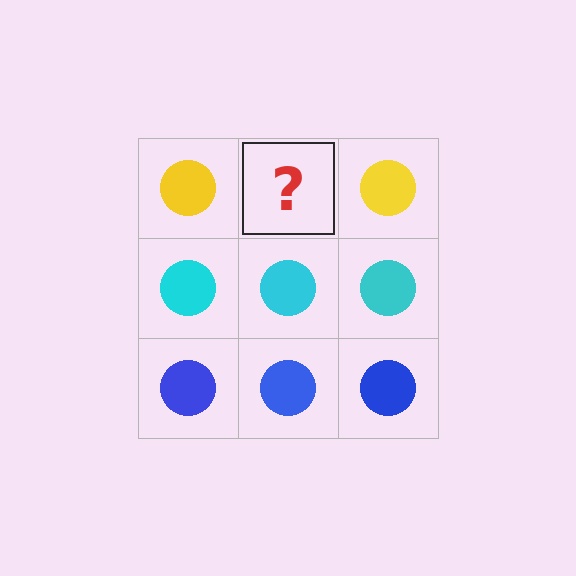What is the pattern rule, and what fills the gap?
The rule is that each row has a consistent color. The gap should be filled with a yellow circle.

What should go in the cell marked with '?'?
The missing cell should contain a yellow circle.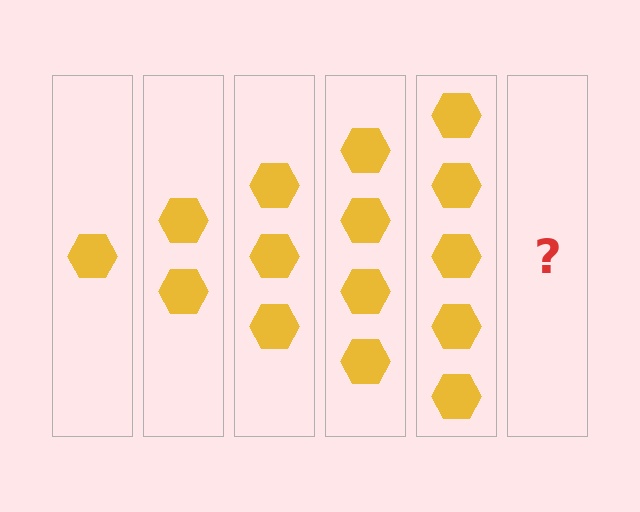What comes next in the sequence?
The next element should be 6 hexagons.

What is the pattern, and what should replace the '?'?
The pattern is that each step adds one more hexagon. The '?' should be 6 hexagons.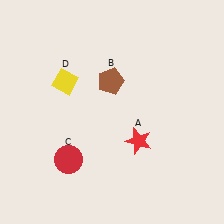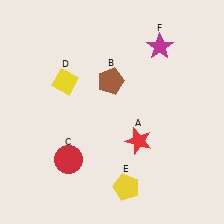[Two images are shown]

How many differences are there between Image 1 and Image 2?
There are 2 differences between the two images.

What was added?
A yellow pentagon (E), a magenta star (F) were added in Image 2.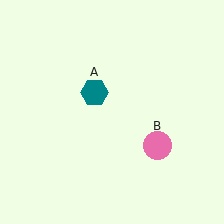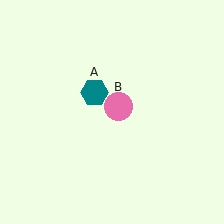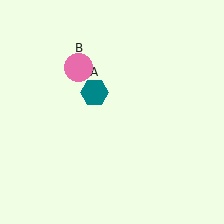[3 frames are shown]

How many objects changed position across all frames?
1 object changed position: pink circle (object B).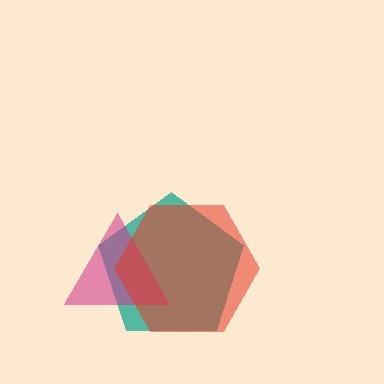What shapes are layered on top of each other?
The layered shapes are: a teal pentagon, a magenta triangle, a red hexagon.